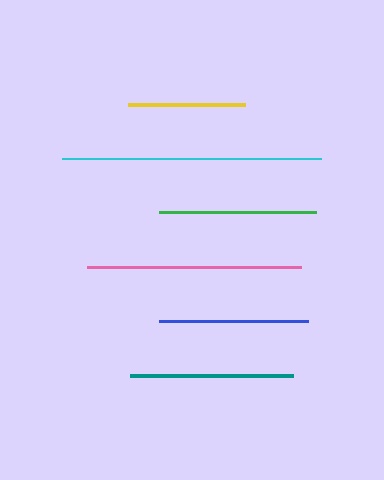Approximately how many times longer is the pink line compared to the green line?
The pink line is approximately 1.4 times the length of the green line.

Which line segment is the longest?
The cyan line is the longest at approximately 259 pixels.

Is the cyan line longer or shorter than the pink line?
The cyan line is longer than the pink line.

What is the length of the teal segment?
The teal segment is approximately 163 pixels long.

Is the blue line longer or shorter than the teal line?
The teal line is longer than the blue line.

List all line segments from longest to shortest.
From longest to shortest: cyan, pink, teal, green, blue, yellow.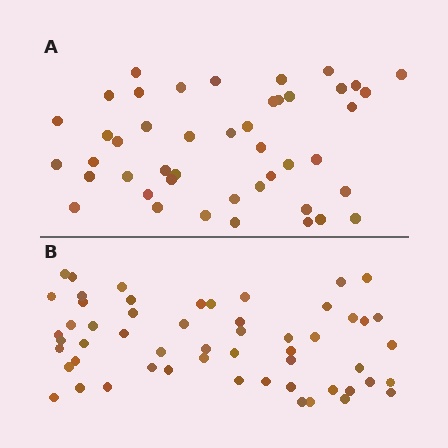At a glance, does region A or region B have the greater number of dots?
Region B (the bottom region) has more dots.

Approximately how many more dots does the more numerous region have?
Region B has roughly 10 or so more dots than region A.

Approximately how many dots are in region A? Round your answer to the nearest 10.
About 40 dots. (The exact count is 45, which rounds to 40.)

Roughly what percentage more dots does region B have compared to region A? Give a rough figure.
About 20% more.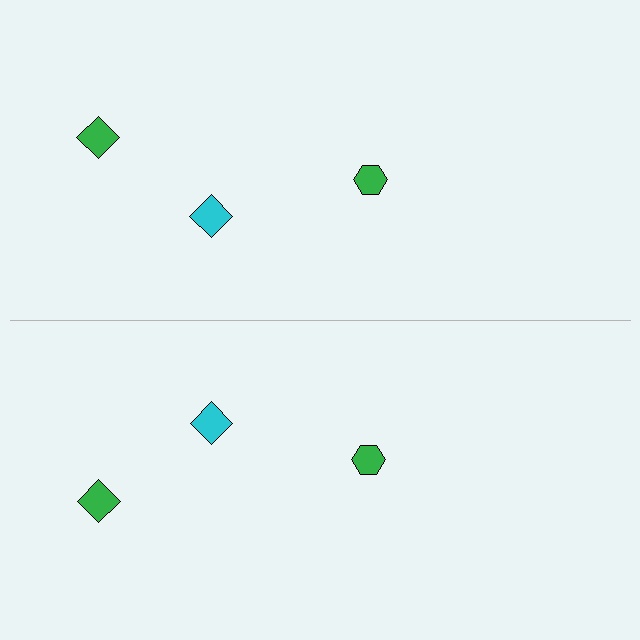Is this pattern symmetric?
Yes, this pattern has bilateral (reflection) symmetry.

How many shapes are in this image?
There are 6 shapes in this image.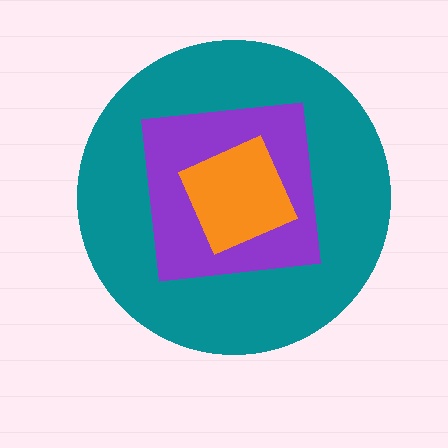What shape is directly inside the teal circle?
The purple square.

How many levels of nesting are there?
3.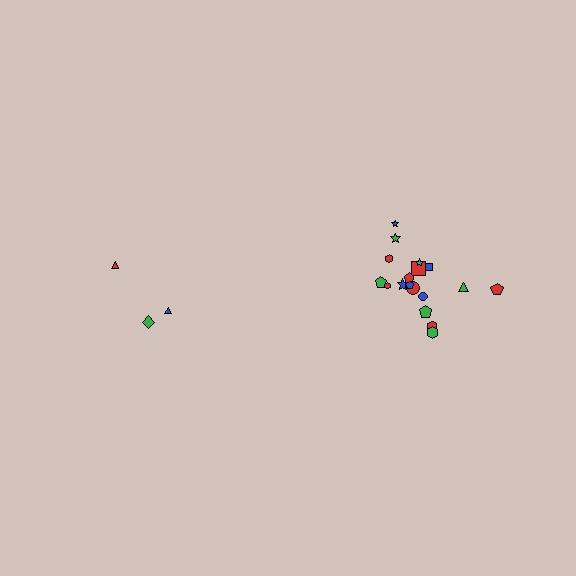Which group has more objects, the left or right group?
The right group.